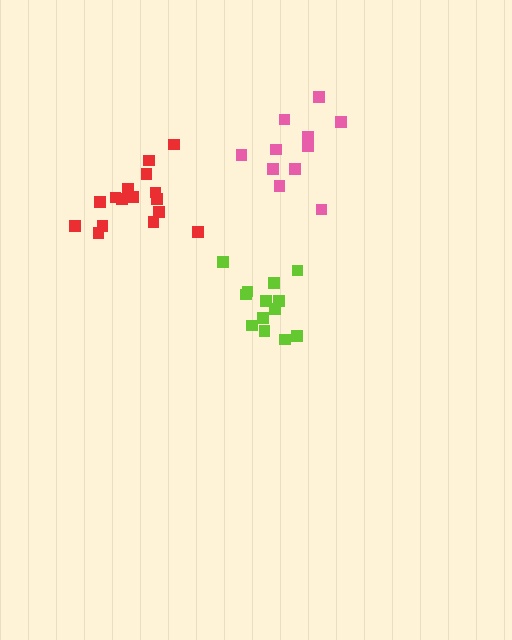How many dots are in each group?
Group 1: 12 dots, Group 2: 16 dots, Group 3: 13 dots (41 total).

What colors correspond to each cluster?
The clusters are colored: pink, red, lime.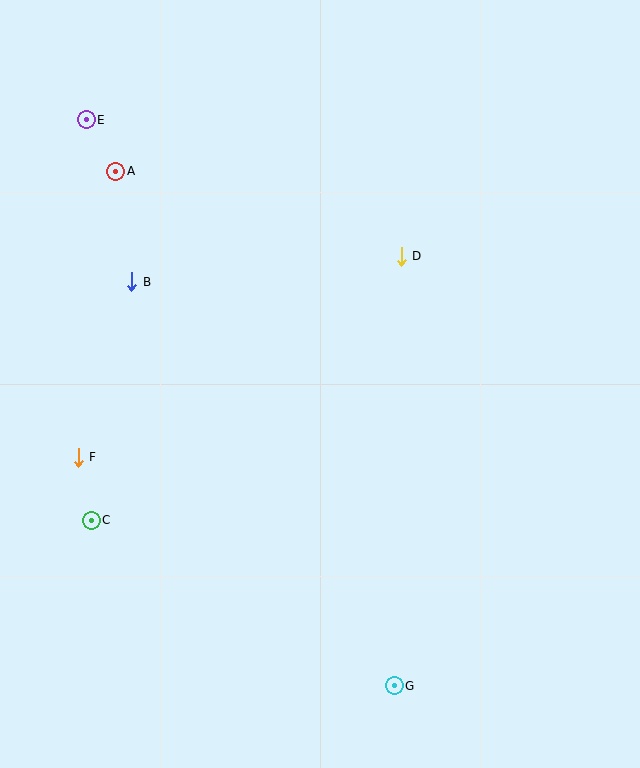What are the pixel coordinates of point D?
Point D is at (401, 256).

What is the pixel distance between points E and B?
The distance between E and B is 168 pixels.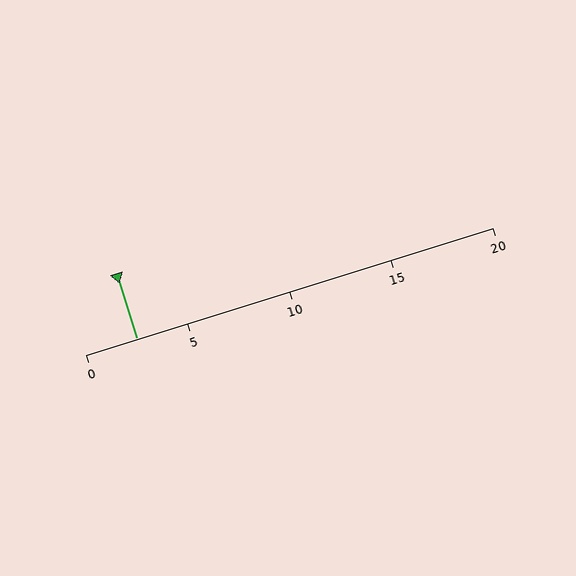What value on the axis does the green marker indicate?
The marker indicates approximately 2.5.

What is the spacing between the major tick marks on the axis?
The major ticks are spaced 5 apart.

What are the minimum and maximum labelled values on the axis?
The axis runs from 0 to 20.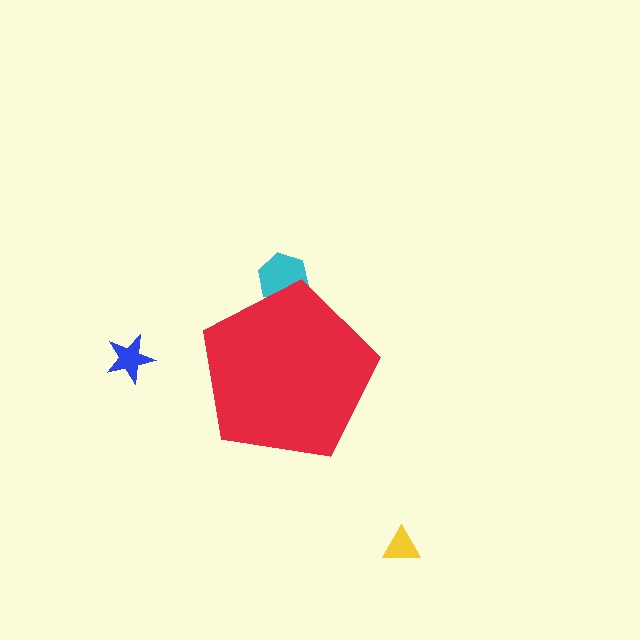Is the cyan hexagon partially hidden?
Yes, the cyan hexagon is partially hidden behind the red pentagon.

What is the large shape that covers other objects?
A red pentagon.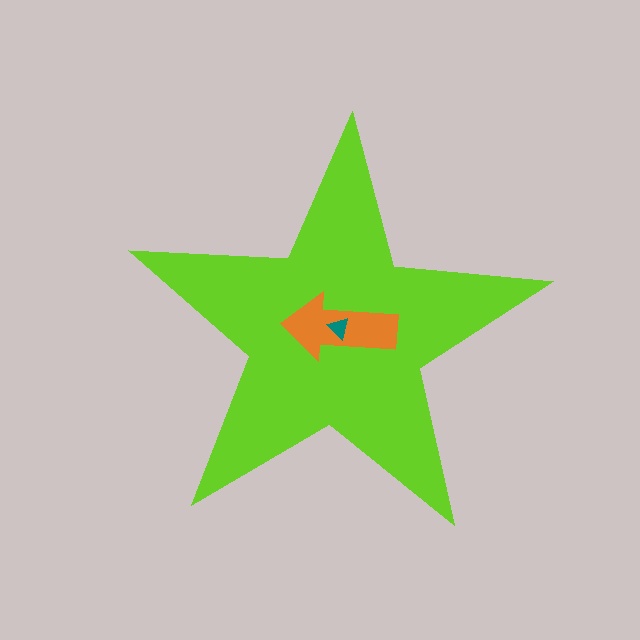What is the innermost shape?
The teal triangle.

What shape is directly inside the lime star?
The orange arrow.